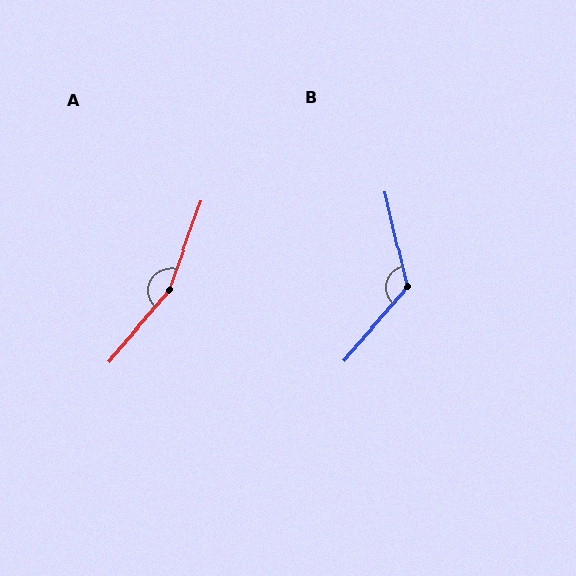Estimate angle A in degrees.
Approximately 160 degrees.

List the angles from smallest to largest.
B (126°), A (160°).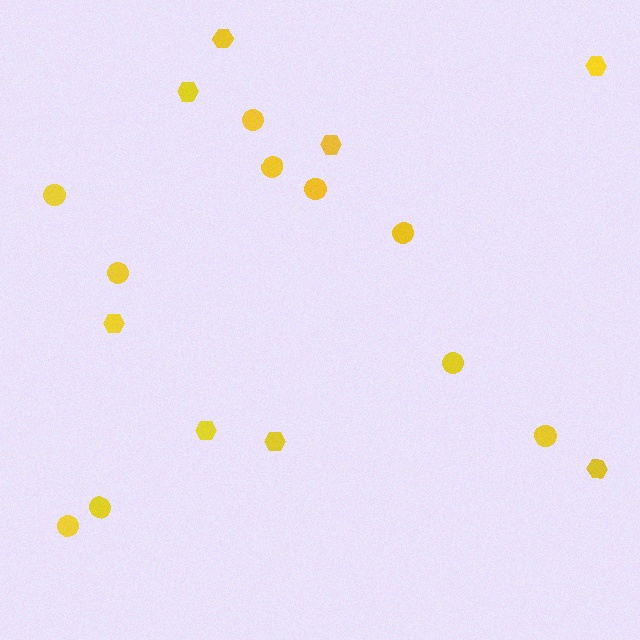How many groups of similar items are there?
There are 2 groups: one group of hexagons (8) and one group of circles (10).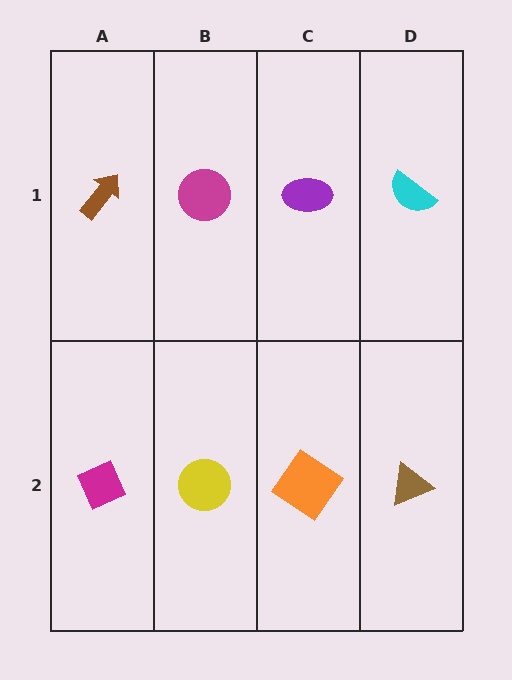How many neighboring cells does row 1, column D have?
2.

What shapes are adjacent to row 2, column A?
A brown arrow (row 1, column A), a yellow circle (row 2, column B).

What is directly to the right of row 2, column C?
A brown triangle.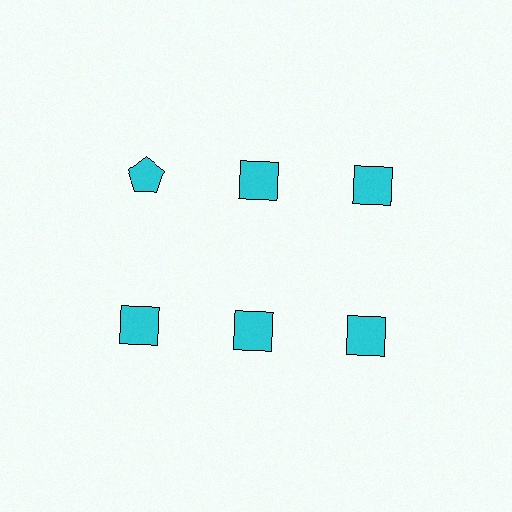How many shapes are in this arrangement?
There are 6 shapes arranged in a grid pattern.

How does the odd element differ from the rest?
It has a different shape: pentagon instead of square.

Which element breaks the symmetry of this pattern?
The cyan pentagon in the top row, leftmost column breaks the symmetry. All other shapes are cyan squares.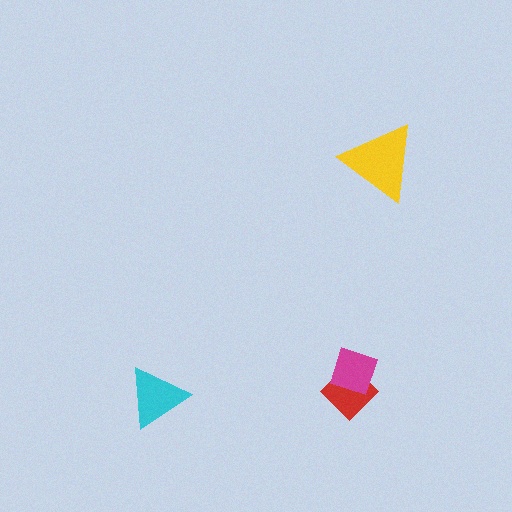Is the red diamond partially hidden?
Yes, it is partially covered by another shape.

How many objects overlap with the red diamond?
1 object overlaps with the red diamond.